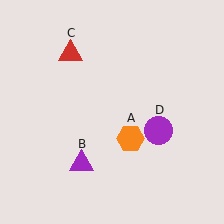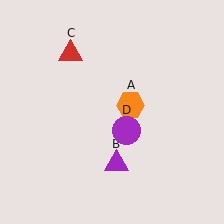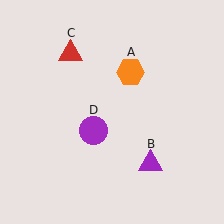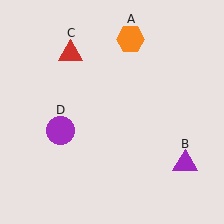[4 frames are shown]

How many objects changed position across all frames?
3 objects changed position: orange hexagon (object A), purple triangle (object B), purple circle (object D).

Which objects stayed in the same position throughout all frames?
Red triangle (object C) remained stationary.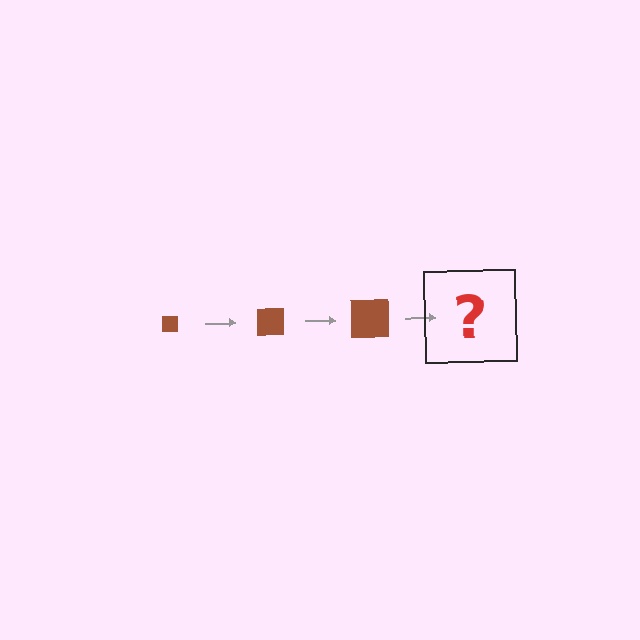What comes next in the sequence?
The next element should be a brown square, larger than the previous one.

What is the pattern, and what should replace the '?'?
The pattern is that the square gets progressively larger each step. The '?' should be a brown square, larger than the previous one.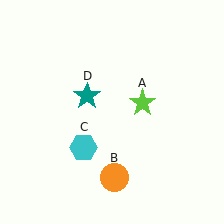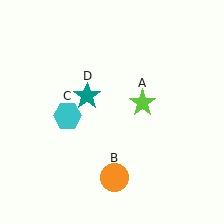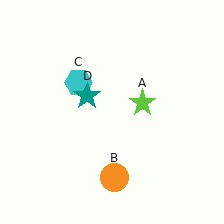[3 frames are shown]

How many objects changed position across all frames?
1 object changed position: cyan hexagon (object C).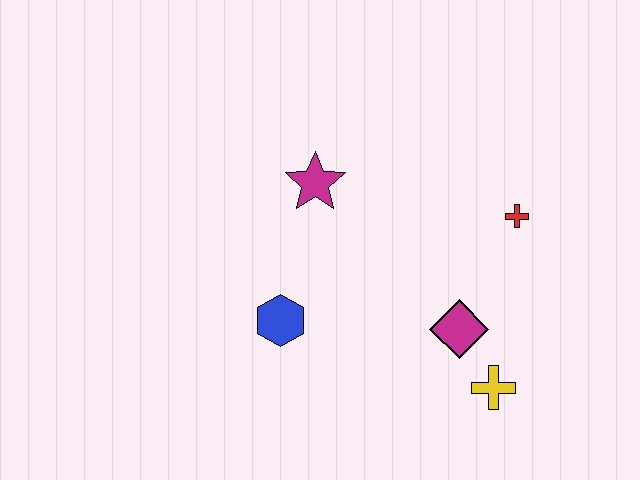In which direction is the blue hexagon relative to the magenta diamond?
The blue hexagon is to the left of the magenta diamond.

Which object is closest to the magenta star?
The blue hexagon is closest to the magenta star.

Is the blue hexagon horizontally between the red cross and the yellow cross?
No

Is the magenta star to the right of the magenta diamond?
No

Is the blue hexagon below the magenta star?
Yes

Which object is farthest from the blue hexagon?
The red cross is farthest from the blue hexagon.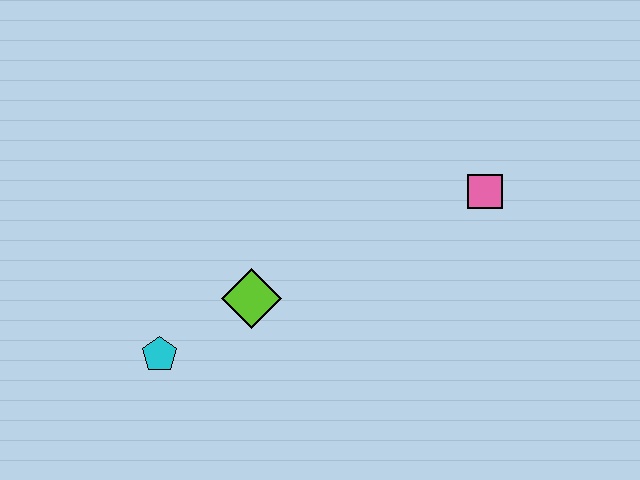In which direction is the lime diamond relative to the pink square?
The lime diamond is to the left of the pink square.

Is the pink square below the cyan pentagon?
No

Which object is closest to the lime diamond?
The cyan pentagon is closest to the lime diamond.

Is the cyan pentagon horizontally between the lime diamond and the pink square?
No